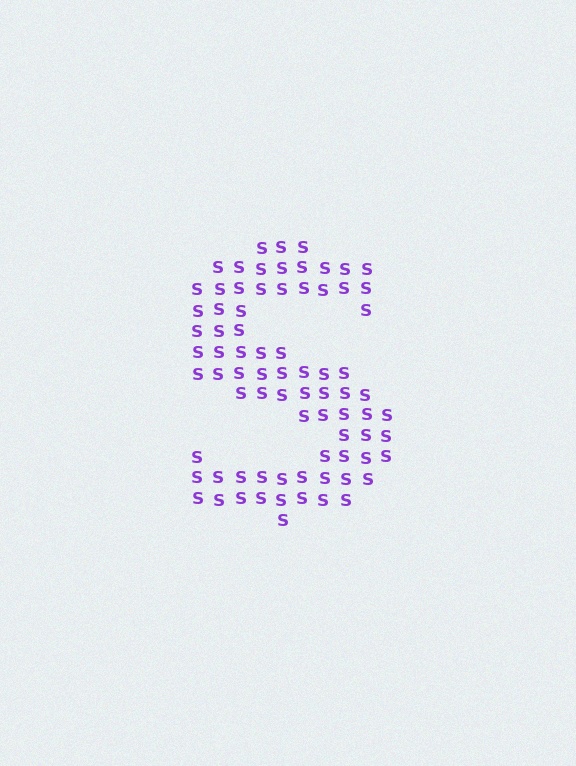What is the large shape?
The large shape is the letter S.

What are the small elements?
The small elements are letter S's.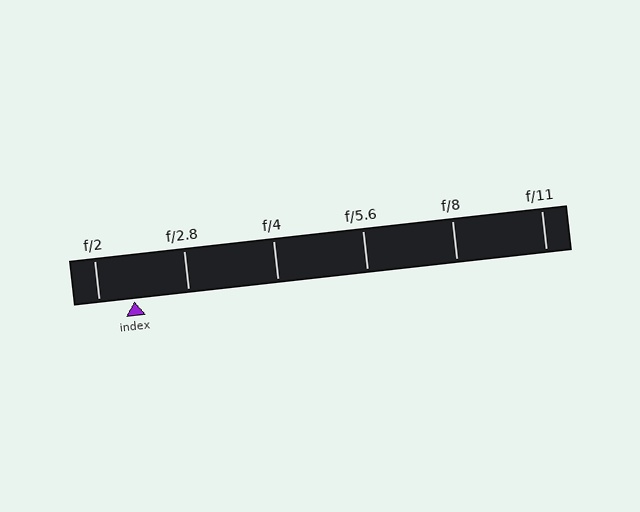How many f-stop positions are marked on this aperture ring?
There are 6 f-stop positions marked.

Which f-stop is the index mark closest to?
The index mark is closest to f/2.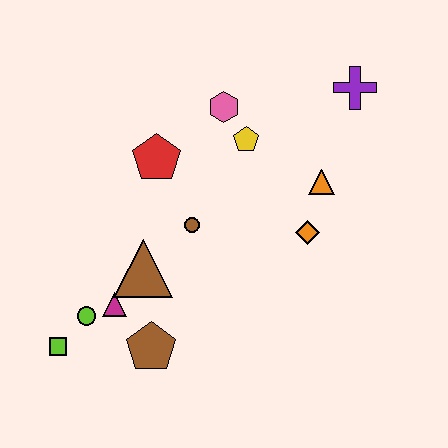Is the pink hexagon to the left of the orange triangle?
Yes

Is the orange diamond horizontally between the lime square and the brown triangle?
No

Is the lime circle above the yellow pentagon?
No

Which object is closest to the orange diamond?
The orange triangle is closest to the orange diamond.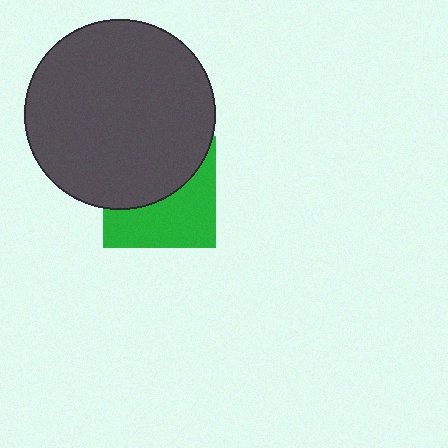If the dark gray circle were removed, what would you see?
You would see the complete green square.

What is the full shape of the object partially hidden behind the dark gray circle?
The partially hidden object is a green square.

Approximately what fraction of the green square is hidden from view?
Roughly 51% of the green square is hidden behind the dark gray circle.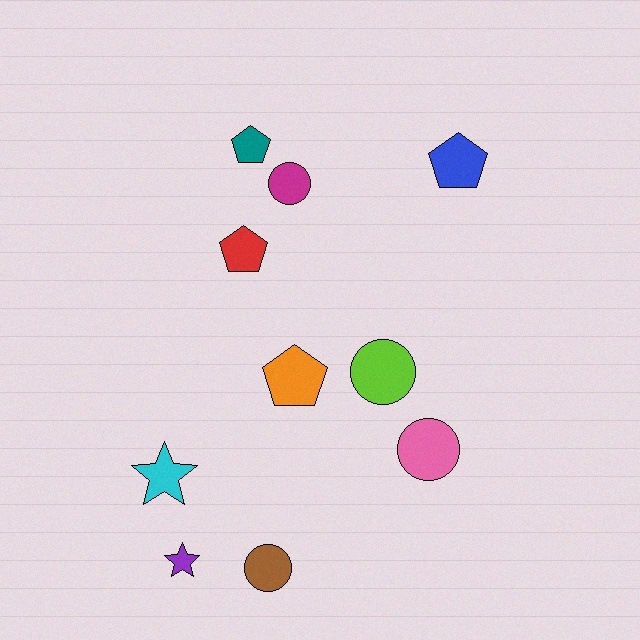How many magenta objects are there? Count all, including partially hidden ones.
There is 1 magenta object.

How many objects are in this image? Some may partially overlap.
There are 10 objects.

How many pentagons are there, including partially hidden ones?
There are 4 pentagons.